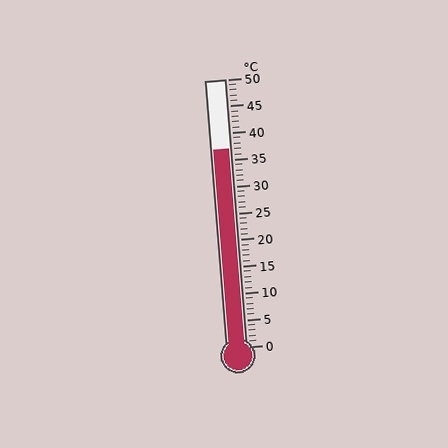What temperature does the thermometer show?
The thermometer shows approximately 37°C.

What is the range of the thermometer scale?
The thermometer scale ranges from 0°C to 50°C.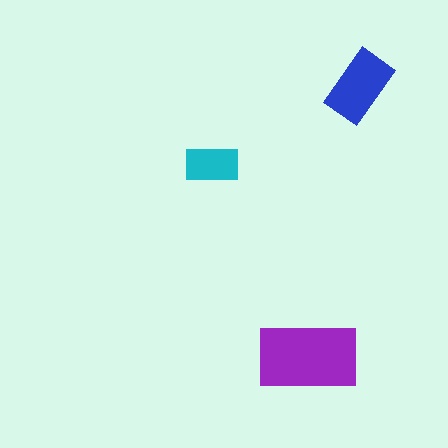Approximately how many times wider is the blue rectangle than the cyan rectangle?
About 1.5 times wider.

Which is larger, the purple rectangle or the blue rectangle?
The purple one.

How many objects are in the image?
There are 3 objects in the image.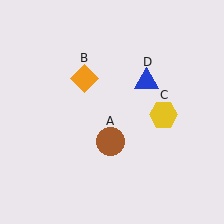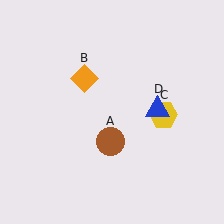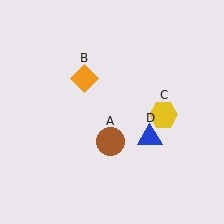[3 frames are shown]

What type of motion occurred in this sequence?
The blue triangle (object D) rotated clockwise around the center of the scene.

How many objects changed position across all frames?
1 object changed position: blue triangle (object D).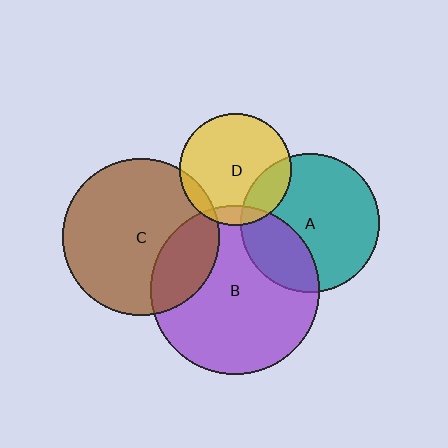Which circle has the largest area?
Circle B (purple).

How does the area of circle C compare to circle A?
Approximately 1.3 times.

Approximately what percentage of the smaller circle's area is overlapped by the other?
Approximately 10%.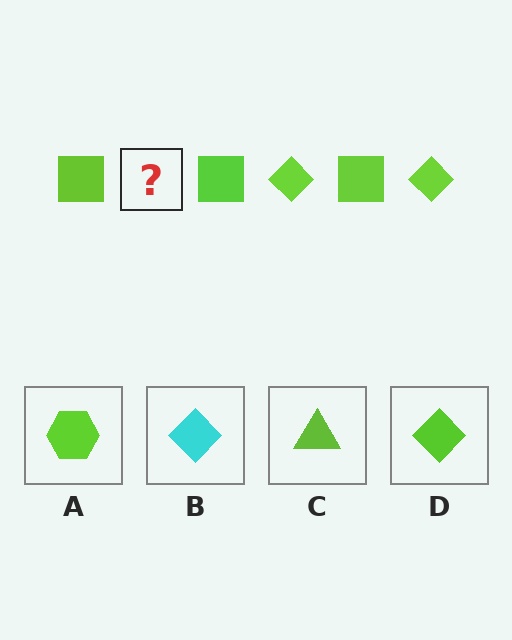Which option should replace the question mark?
Option D.